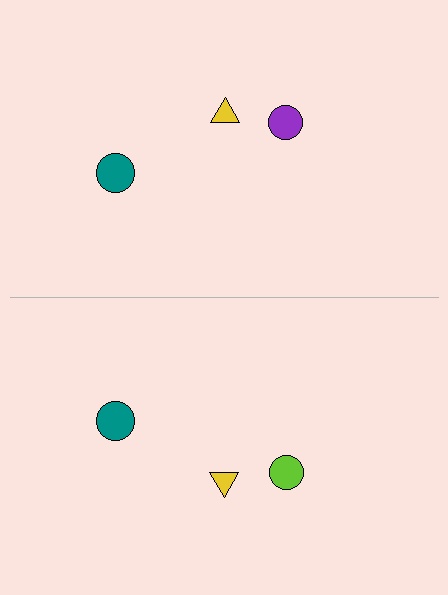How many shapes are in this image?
There are 6 shapes in this image.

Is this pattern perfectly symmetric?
No, the pattern is not perfectly symmetric. The lime circle on the bottom side breaks the symmetry — its mirror counterpart is purple.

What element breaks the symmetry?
The lime circle on the bottom side breaks the symmetry — its mirror counterpart is purple.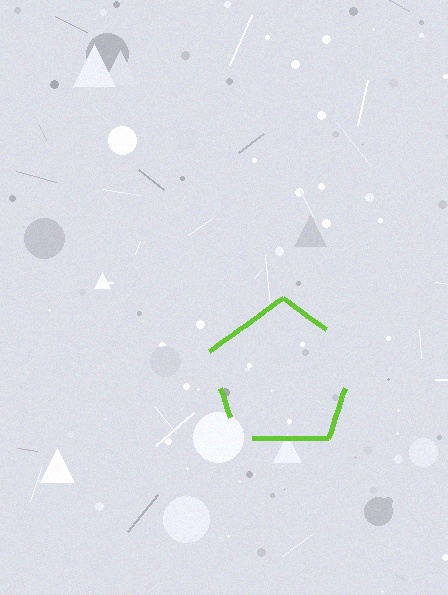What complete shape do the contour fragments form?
The contour fragments form a pentagon.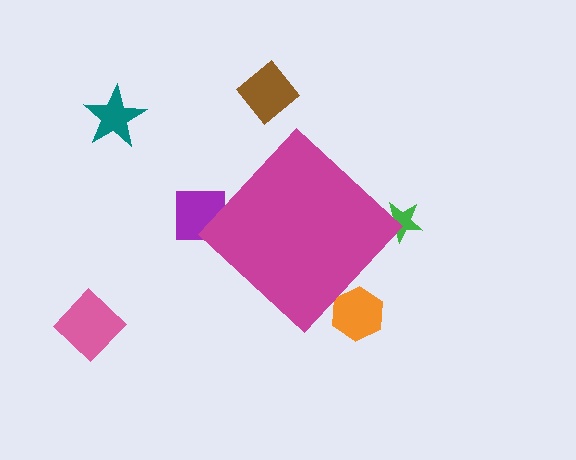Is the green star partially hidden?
Yes, the green star is partially hidden behind the magenta diamond.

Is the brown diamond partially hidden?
No, the brown diamond is fully visible.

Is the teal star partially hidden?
No, the teal star is fully visible.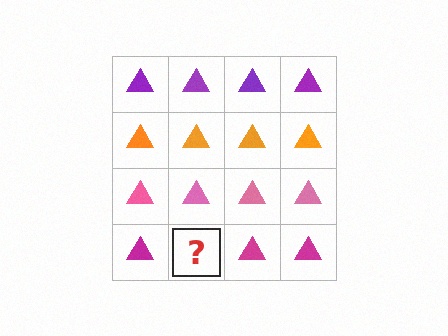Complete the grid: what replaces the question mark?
The question mark should be replaced with a magenta triangle.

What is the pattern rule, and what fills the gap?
The rule is that each row has a consistent color. The gap should be filled with a magenta triangle.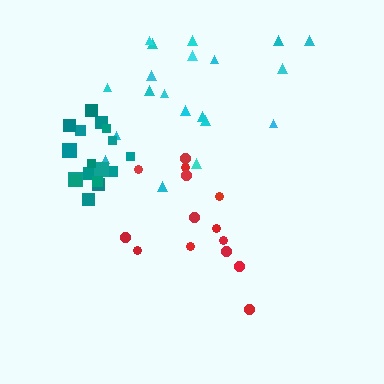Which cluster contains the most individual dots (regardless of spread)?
Cyan (21).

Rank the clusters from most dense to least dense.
teal, red, cyan.